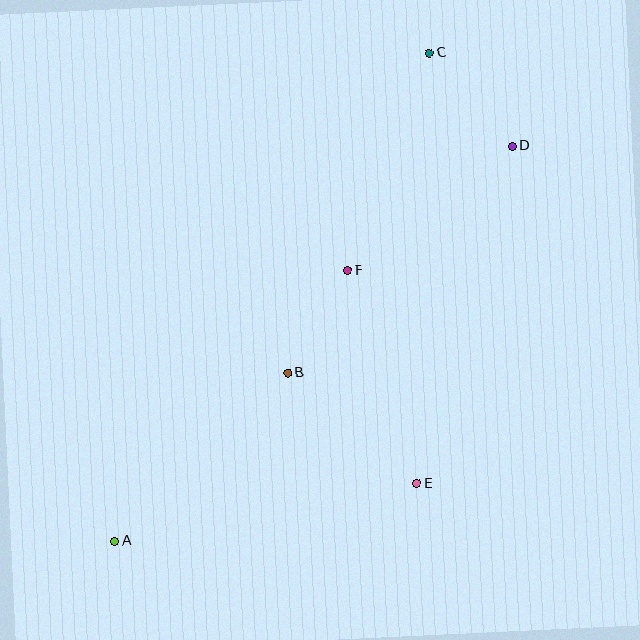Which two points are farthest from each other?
Points A and C are farthest from each other.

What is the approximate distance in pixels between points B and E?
The distance between B and E is approximately 170 pixels.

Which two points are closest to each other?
Points B and F are closest to each other.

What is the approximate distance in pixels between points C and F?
The distance between C and F is approximately 232 pixels.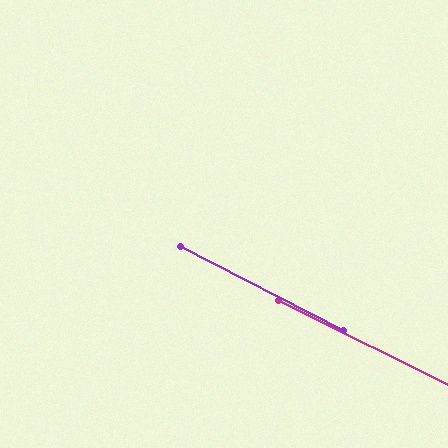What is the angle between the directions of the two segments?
Approximately 1 degree.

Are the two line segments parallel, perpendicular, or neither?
Parallel — their directions differ by only 0.7°.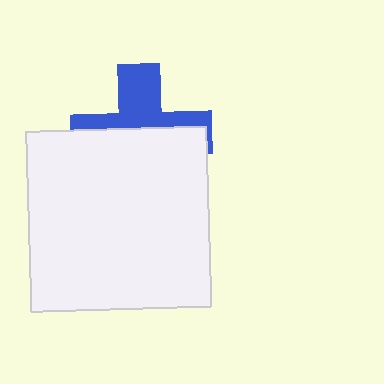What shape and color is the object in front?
The object in front is a white square.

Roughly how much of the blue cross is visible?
A small part of it is visible (roughly 41%).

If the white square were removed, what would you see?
You would see the complete blue cross.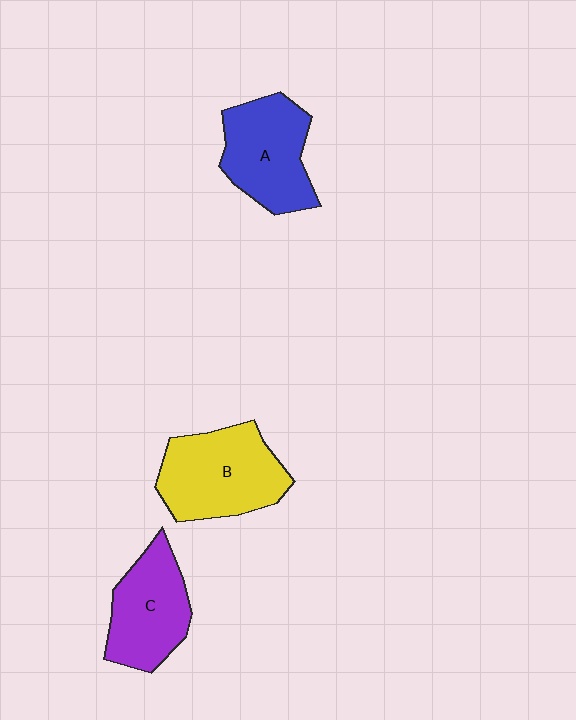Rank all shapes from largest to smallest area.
From largest to smallest: B (yellow), A (blue), C (purple).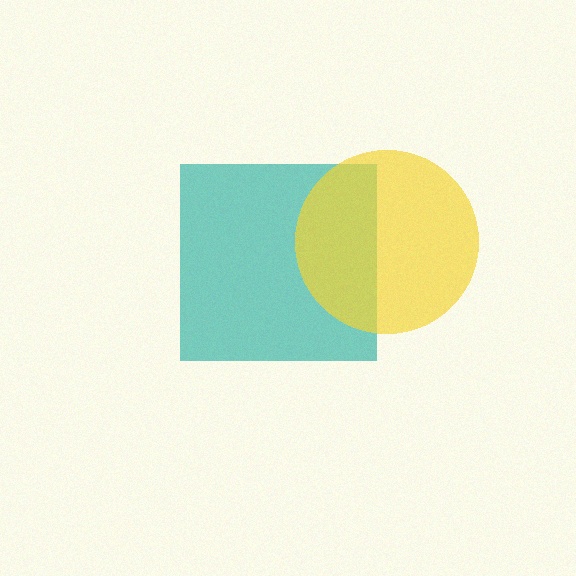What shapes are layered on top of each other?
The layered shapes are: a teal square, a yellow circle.